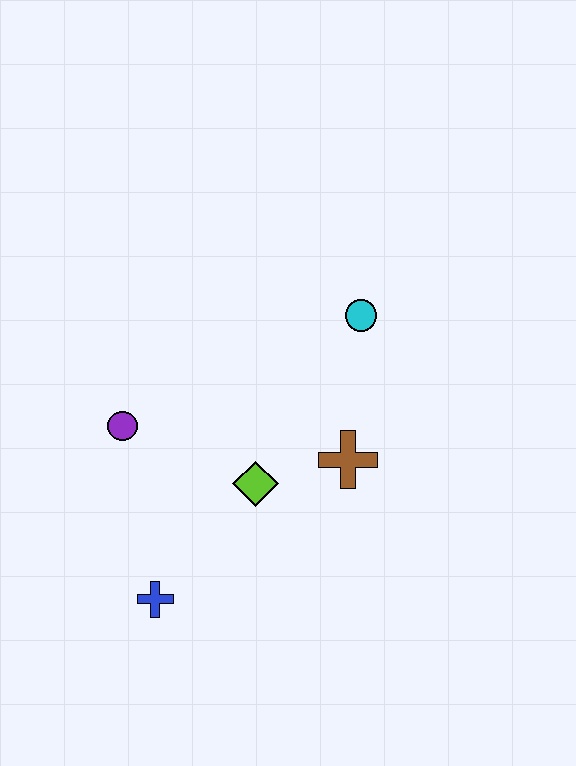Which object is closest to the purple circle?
The lime diamond is closest to the purple circle.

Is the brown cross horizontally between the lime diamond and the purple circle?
No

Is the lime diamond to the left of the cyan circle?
Yes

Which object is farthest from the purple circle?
The cyan circle is farthest from the purple circle.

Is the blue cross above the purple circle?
No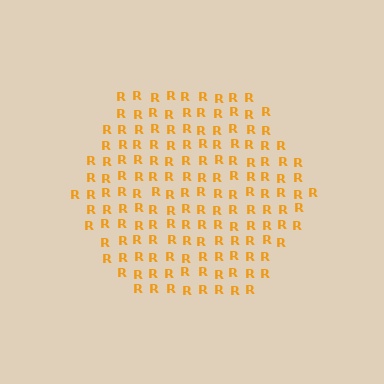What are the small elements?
The small elements are letter R's.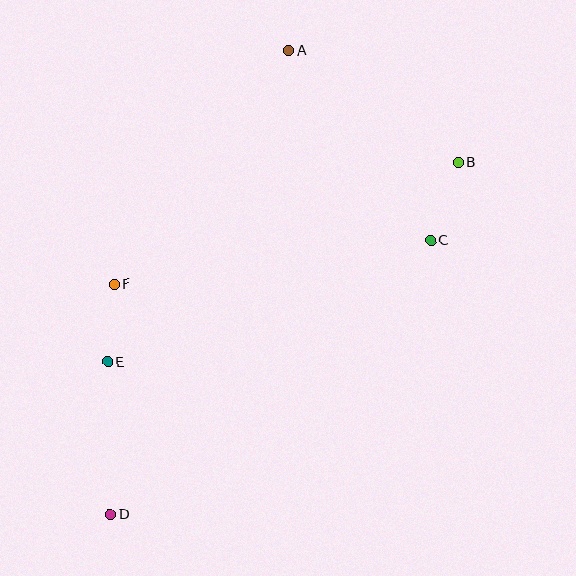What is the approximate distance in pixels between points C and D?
The distance between C and D is approximately 421 pixels.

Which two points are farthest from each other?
Points A and D are farthest from each other.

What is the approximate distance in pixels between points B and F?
The distance between B and F is approximately 365 pixels.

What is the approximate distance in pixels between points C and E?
The distance between C and E is approximately 345 pixels.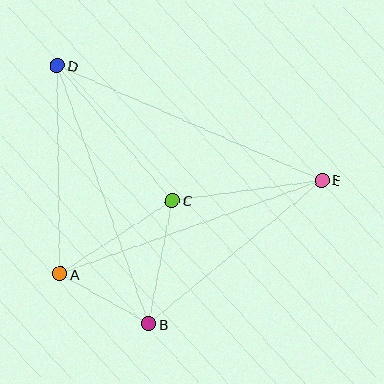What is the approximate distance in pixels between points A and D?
The distance between A and D is approximately 208 pixels.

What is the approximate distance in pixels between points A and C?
The distance between A and C is approximately 135 pixels.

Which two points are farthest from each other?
Points D and E are farthest from each other.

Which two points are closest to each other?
Points A and B are closest to each other.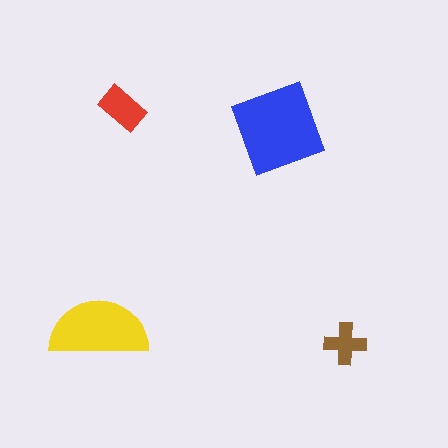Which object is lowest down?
The brown cross is bottommost.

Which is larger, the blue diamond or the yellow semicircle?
The blue diamond.